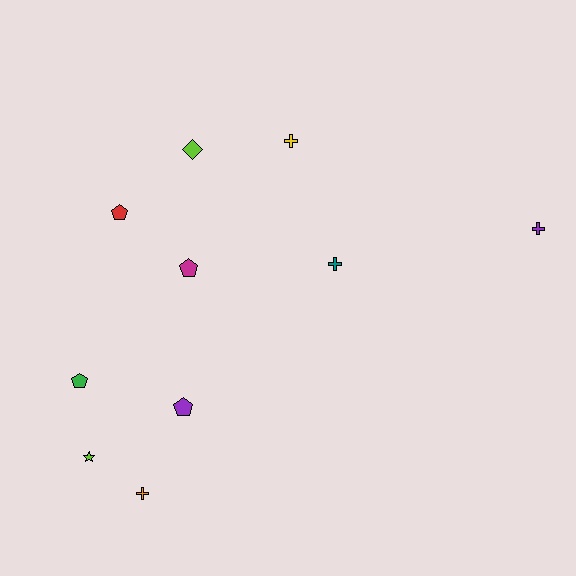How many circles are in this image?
There are no circles.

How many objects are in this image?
There are 10 objects.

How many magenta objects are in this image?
There is 1 magenta object.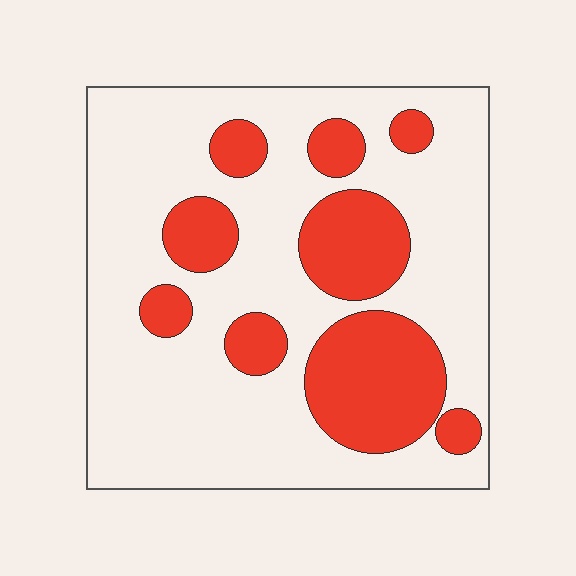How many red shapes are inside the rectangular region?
9.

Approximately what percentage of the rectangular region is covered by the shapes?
Approximately 30%.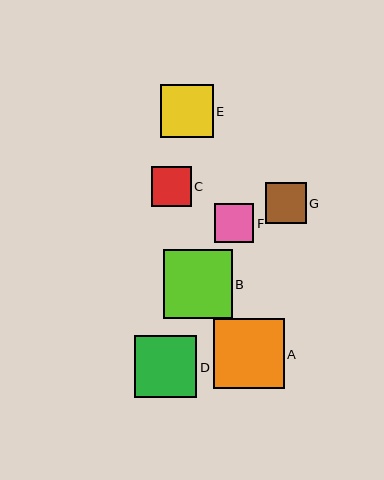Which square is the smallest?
Square F is the smallest with a size of approximately 39 pixels.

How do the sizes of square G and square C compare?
Square G and square C are approximately the same size.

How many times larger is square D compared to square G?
Square D is approximately 1.5 times the size of square G.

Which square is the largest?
Square A is the largest with a size of approximately 70 pixels.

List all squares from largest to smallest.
From largest to smallest: A, B, D, E, G, C, F.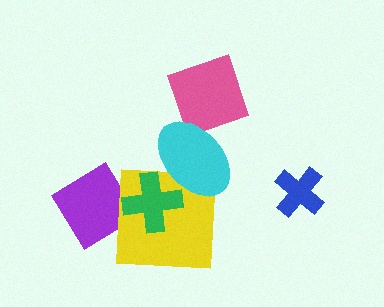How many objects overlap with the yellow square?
2 objects overlap with the yellow square.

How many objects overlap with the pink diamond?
1 object overlaps with the pink diamond.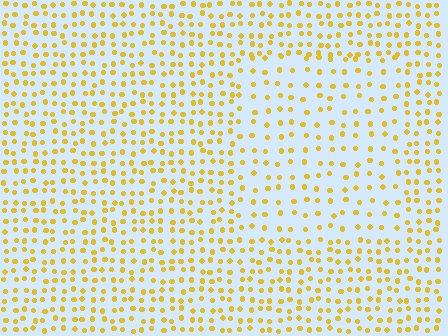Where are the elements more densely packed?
The elements are more densely packed outside the rectangle boundary.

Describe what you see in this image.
The image contains small yellow elements arranged at two different densities. A rectangle-shaped region is visible where the elements are less densely packed than the surrounding area.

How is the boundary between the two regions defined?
The boundary is defined by a change in element density (approximately 1.7x ratio). All elements are the same color, size, and shape.